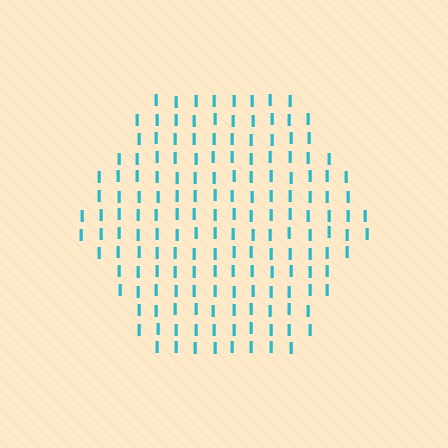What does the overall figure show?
The overall figure shows a hexagon.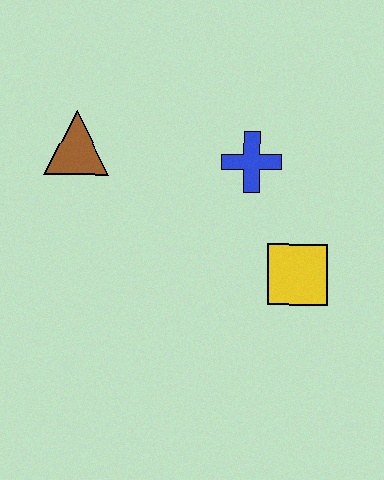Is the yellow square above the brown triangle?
No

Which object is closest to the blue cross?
The yellow square is closest to the blue cross.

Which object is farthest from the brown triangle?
The yellow square is farthest from the brown triangle.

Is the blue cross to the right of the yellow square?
No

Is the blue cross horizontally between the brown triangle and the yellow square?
Yes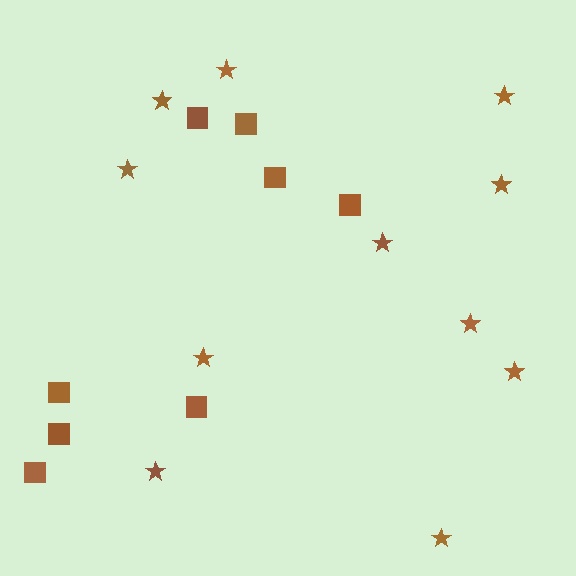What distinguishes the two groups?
There are 2 groups: one group of stars (11) and one group of squares (8).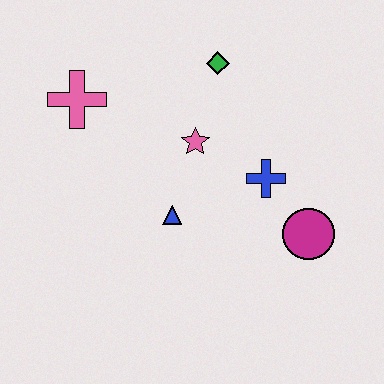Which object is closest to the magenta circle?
The blue cross is closest to the magenta circle.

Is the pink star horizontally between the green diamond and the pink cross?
Yes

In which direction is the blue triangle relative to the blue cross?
The blue triangle is to the left of the blue cross.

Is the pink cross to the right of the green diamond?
No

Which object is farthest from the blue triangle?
The green diamond is farthest from the blue triangle.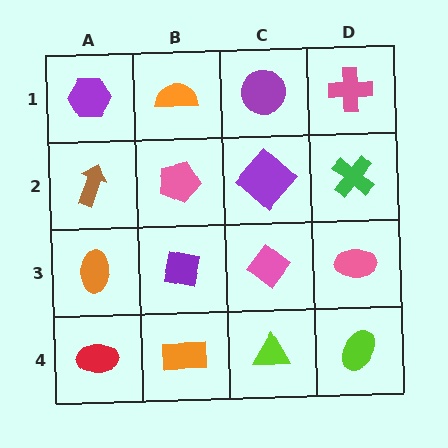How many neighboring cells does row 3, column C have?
4.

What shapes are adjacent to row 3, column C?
A purple diamond (row 2, column C), a lime triangle (row 4, column C), a purple square (row 3, column B), a pink ellipse (row 3, column D).